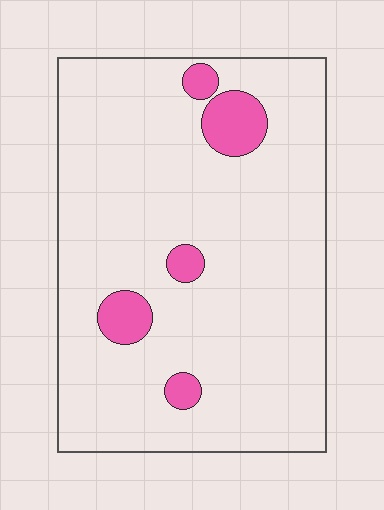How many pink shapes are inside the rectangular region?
5.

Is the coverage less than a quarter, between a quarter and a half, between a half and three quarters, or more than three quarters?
Less than a quarter.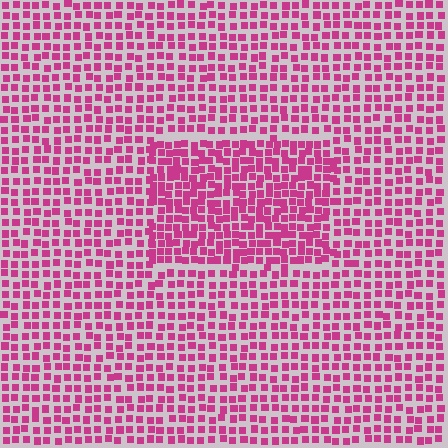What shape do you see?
I see a rectangle.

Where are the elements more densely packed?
The elements are more densely packed inside the rectangle boundary.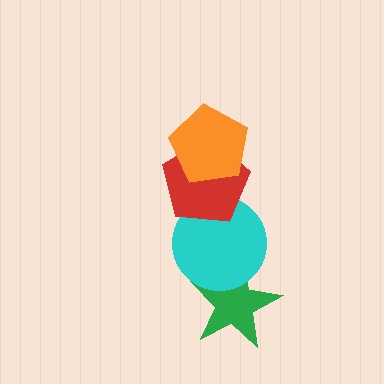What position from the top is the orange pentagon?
The orange pentagon is 1st from the top.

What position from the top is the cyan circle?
The cyan circle is 3rd from the top.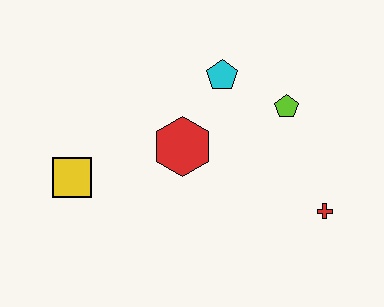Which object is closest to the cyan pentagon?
The lime pentagon is closest to the cyan pentagon.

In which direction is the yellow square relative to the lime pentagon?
The yellow square is to the left of the lime pentagon.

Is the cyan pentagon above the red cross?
Yes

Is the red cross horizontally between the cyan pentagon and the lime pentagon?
No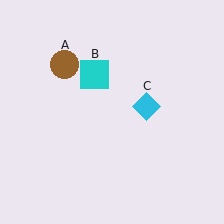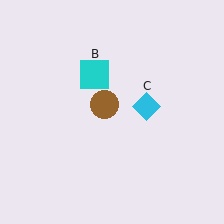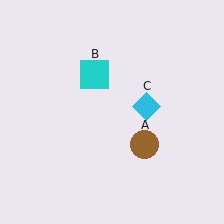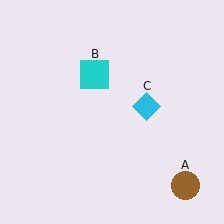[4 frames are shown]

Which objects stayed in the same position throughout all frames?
Cyan square (object B) and cyan diamond (object C) remained stationary.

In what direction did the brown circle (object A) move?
The brown circle (object A) moved down and to the right.